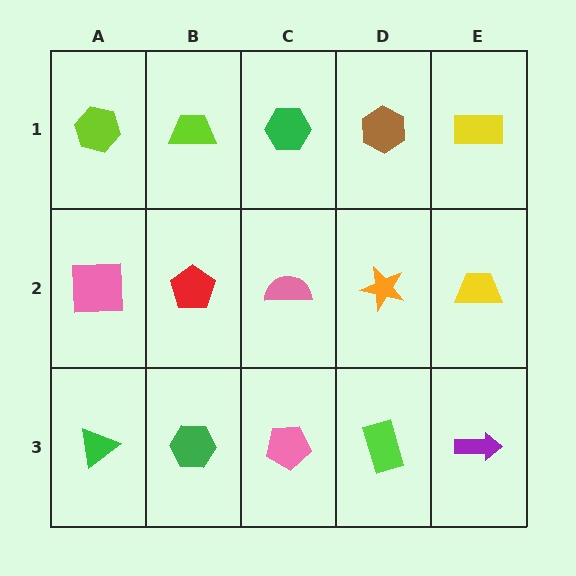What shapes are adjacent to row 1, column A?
A pink square (row 2, column A), a lime trapezoid (row 1, column B).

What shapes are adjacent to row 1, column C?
A pink semicircle (row 2, column C), a lime trapezoid (row 1, column B), a brown hexagon (row 1, column D).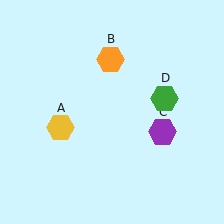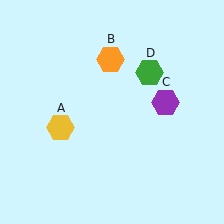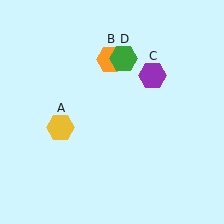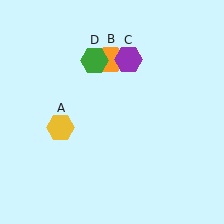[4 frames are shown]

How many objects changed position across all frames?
2 objects changed position: purple hexagon (object C), green hexagon (object D).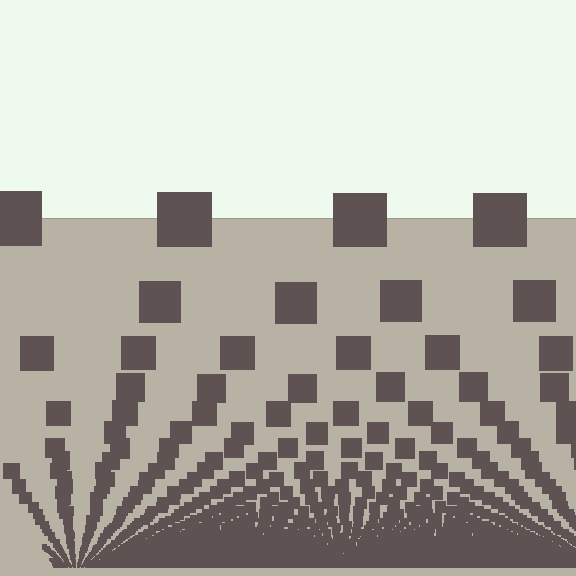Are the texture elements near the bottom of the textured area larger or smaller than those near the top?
Smaller. The gradient is inverted — elements near the bottom are smaller and denser.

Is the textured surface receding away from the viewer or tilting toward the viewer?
The surface appears to tilt toward the viewer. Texture elements get larger and sparser toward the top.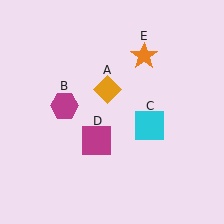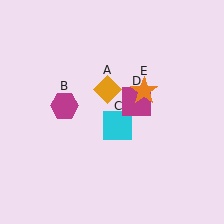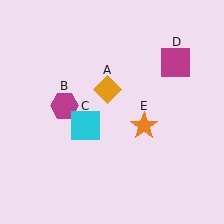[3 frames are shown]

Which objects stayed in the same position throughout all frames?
Orange diamond (object A) and magenta hexagon (object B) remained stationary.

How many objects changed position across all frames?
3 objects changed position: cyan square (object C), magenta square (object D), orange star (object E).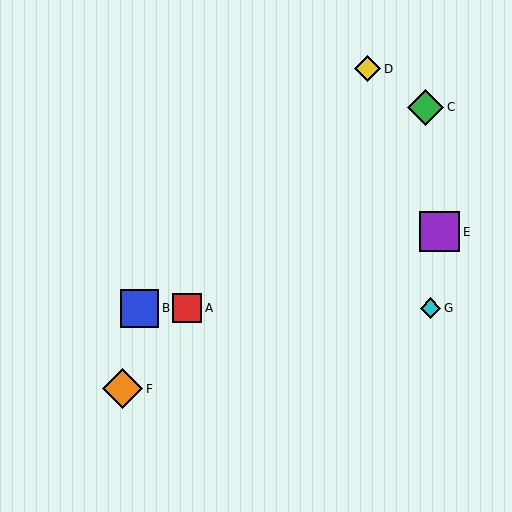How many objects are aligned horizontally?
3 objects (A, B, G) are aligned horizontally.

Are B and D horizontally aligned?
No, B is at y≈308 and D is at y≈69.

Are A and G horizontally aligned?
Yes, both are at y≈308.